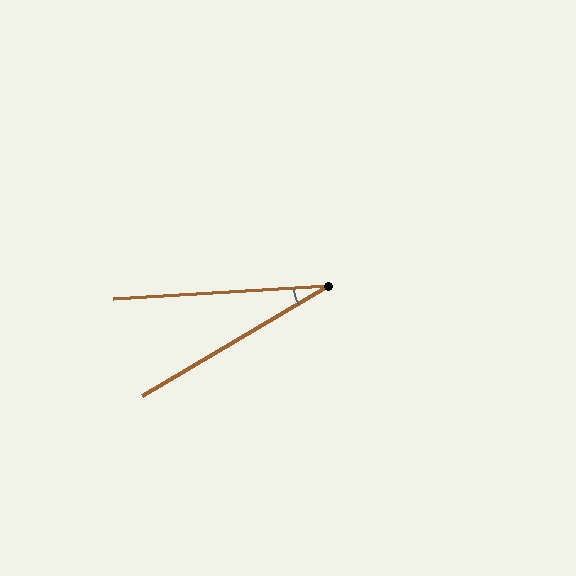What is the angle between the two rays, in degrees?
Approximately 27 degrees.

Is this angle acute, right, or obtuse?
It is acute.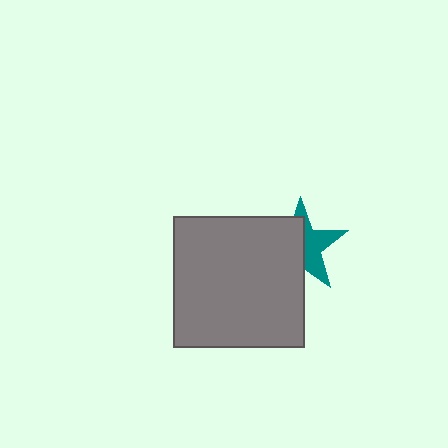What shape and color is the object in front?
The object in front is a gray square.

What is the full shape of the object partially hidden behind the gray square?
The partially hidden object is a teal star.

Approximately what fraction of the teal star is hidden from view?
Roughly 55% of the teal star is hidden behind the gray square.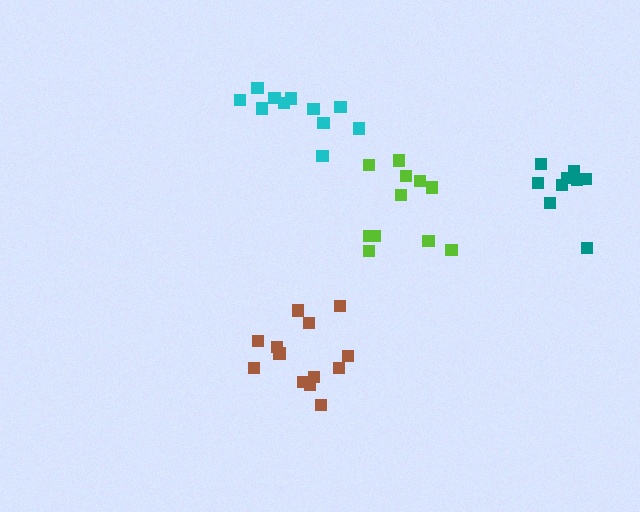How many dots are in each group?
Group 1: 9 dots, Group 2: 11 dots, Group 3: 11 dots, Group 4: 13 dots (44 total).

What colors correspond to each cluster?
The clusters are colored: teal, lime, cyan, brown.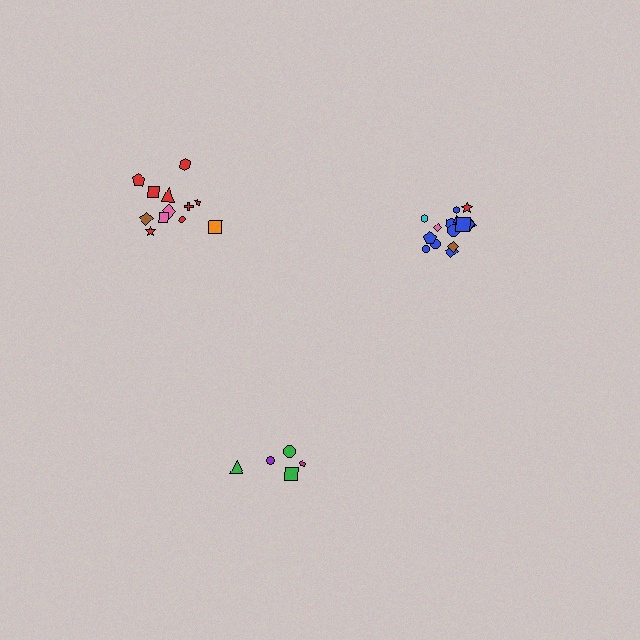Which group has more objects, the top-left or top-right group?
The top-right group.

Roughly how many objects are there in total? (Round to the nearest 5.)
Roughly 30 objects in total.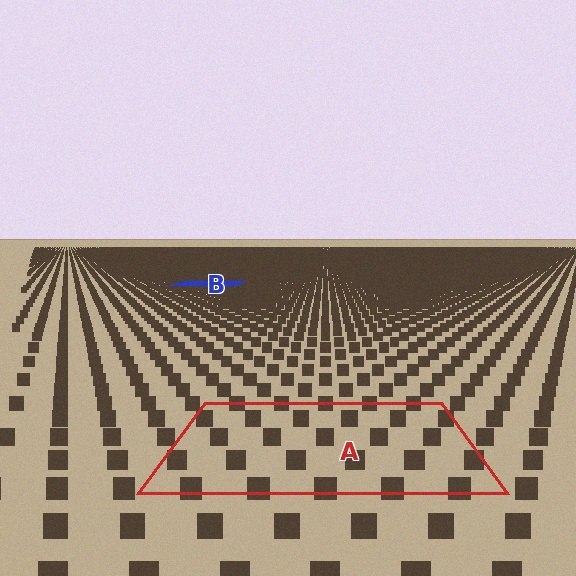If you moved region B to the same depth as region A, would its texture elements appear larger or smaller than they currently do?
They would appear larger. At a closer depth, the same texture elements are projected at a bigger on-screen size.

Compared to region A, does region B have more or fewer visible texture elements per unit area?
Region B has more texture elements per unit area — they are packed more densely because it is farther away.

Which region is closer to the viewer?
Region A is closer. The texture elements there are larger and more spread out.